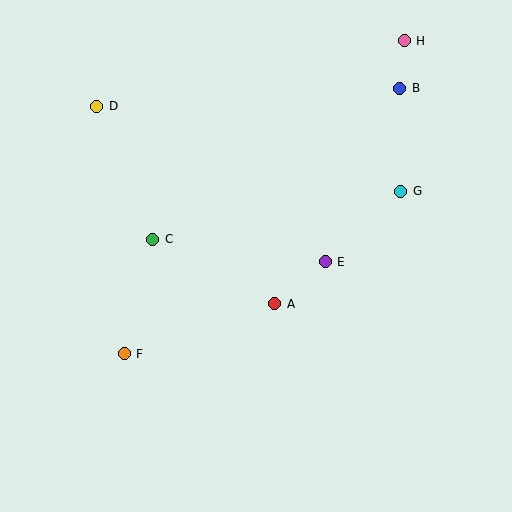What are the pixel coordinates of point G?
Point G is at (401, 191).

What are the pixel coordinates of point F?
Point F is at (124, 354).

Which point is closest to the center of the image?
Point A at (275, 304) is closest to the center.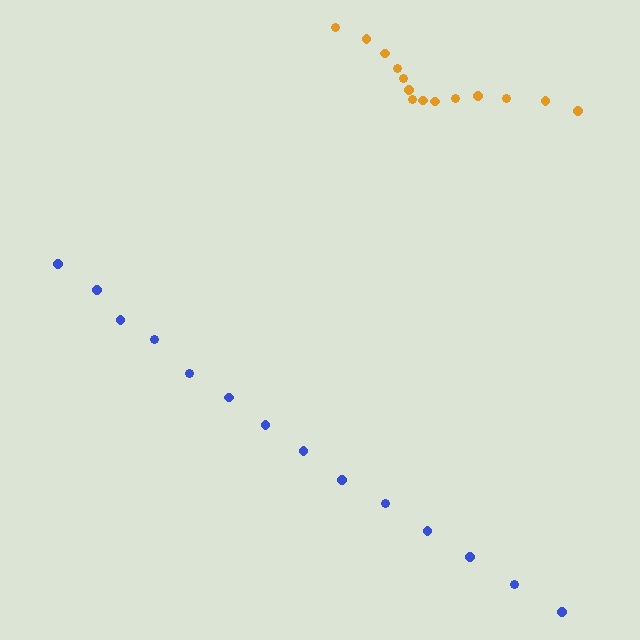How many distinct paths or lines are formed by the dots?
There are 2 distinct paths.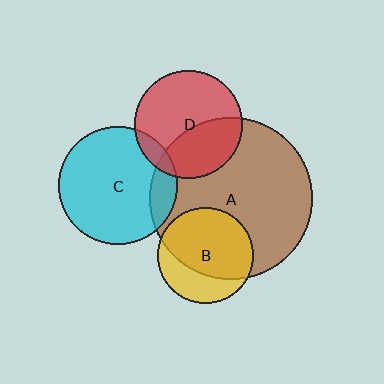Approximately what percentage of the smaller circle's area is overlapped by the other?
Approximately 40%.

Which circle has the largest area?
Circle A (brown).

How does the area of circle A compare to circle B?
Approximately 2.9 times.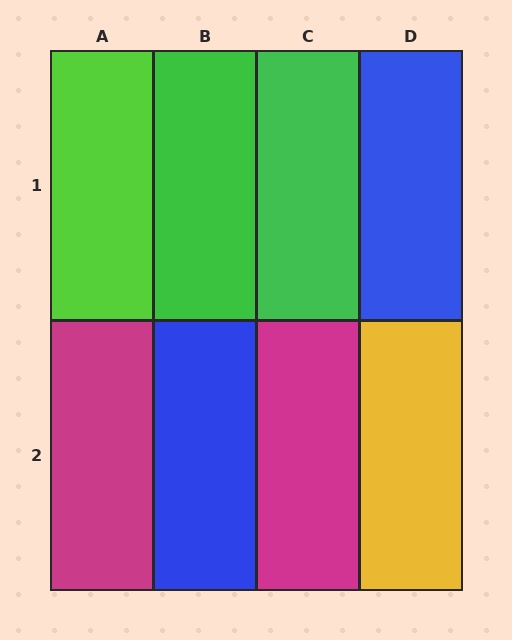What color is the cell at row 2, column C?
Magenta.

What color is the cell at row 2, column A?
Magenta.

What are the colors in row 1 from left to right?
Lime, green, green, blue.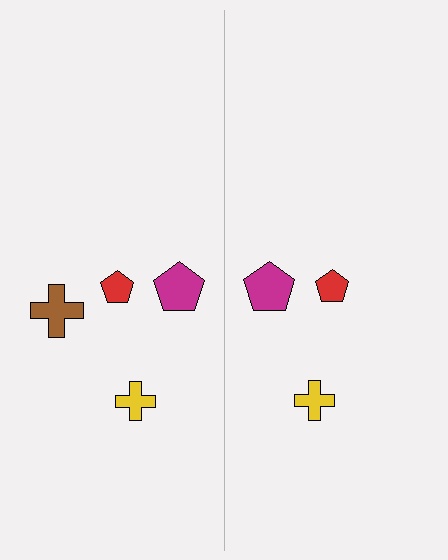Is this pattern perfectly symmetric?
No, the pattern is not perfectly symmetric. A brown cross is missing from the right side.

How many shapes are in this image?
There are 7 shapes in this image.